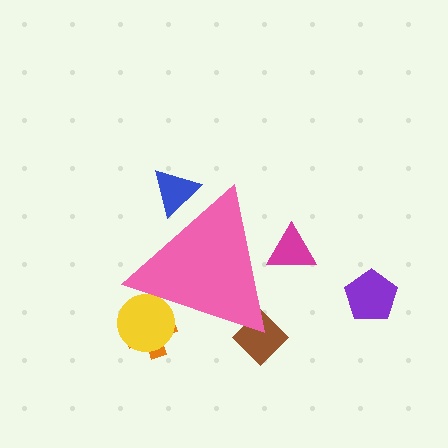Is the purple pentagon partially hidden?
No, the purple pentagon is fully visible.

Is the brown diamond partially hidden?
Yes, the brown diamond is partially hidden behind the pink triangle.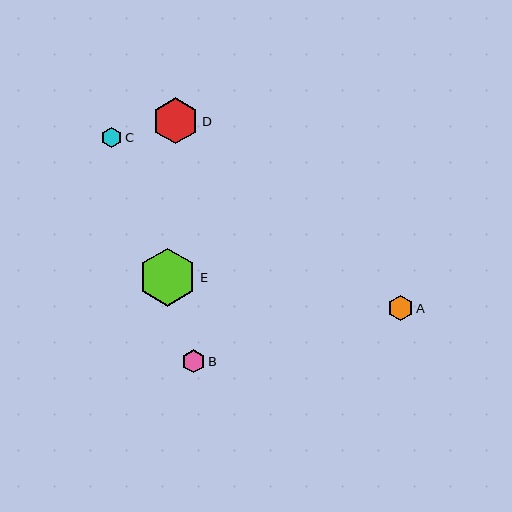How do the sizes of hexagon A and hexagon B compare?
Hexagon A and hexagon B are approximately the same size.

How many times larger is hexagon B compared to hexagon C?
Hexagon B is approximately 1.1 times the size of hexagon C.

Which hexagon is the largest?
Hexagon E is the largest with a size of approximately 58 pixels.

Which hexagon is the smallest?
Hexagon C is the smallest with a size of approximately 20 pixels.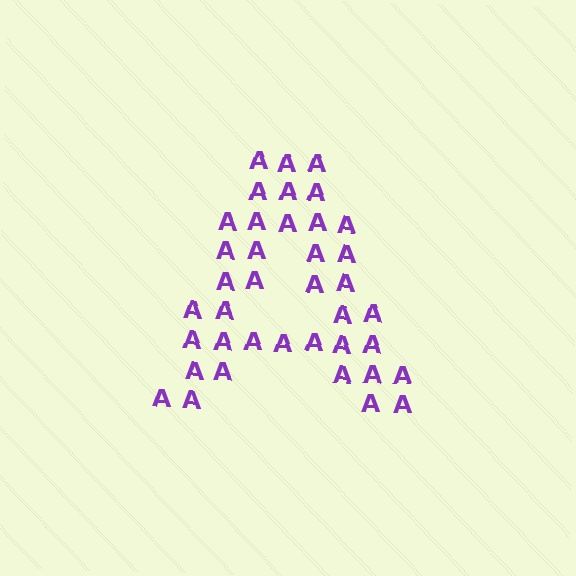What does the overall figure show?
The overall figure shows the letter A.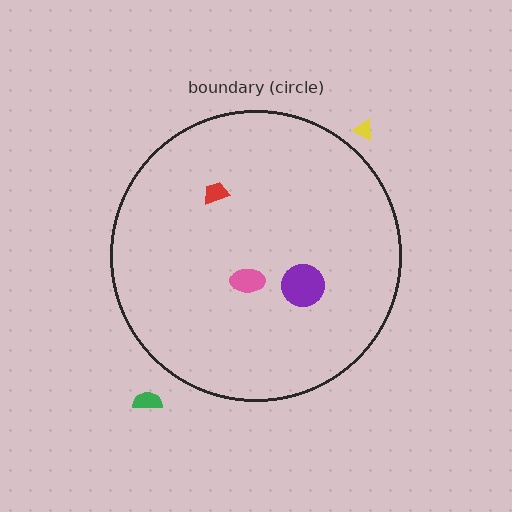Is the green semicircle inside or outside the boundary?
Outside.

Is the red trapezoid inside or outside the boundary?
Inside.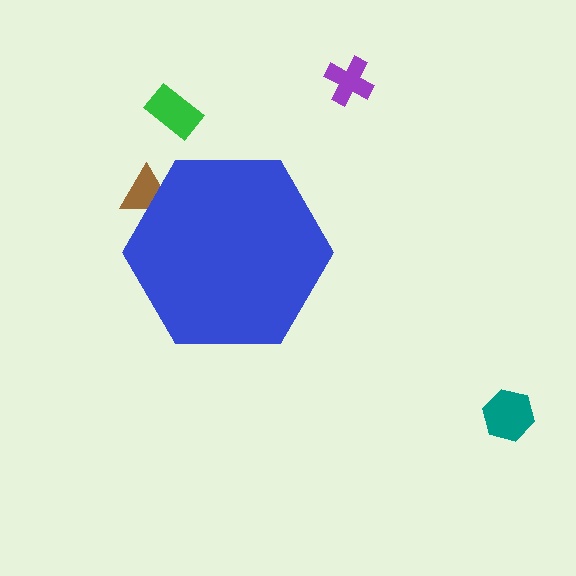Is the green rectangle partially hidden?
No, the green rectangle is fully visible.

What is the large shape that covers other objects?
A blue hexagon.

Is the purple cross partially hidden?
No, the purple cross is fully visible.